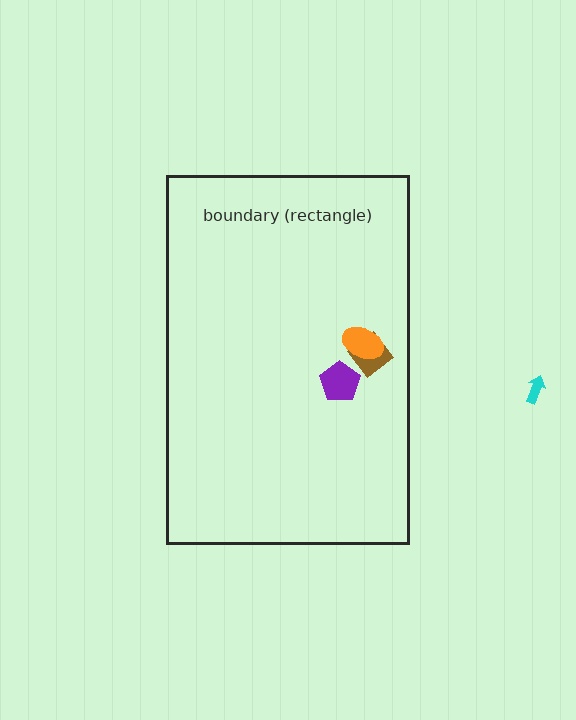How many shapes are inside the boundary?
3 inside, 1 outside.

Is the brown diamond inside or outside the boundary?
Inside.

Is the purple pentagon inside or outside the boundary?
Inside.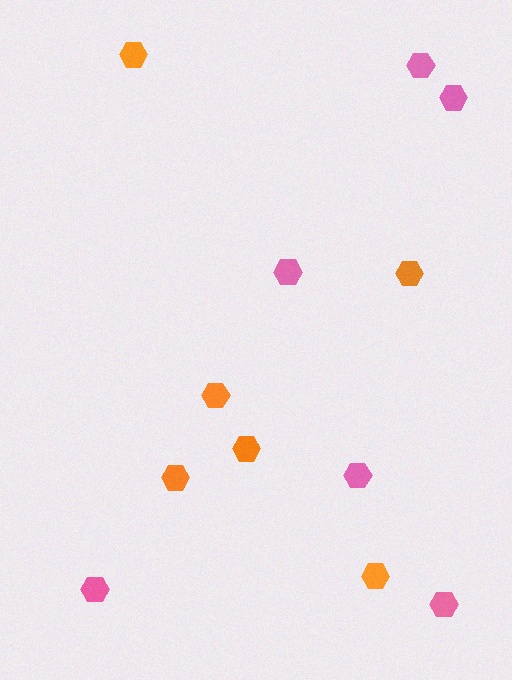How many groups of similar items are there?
There are 2 groups: one group of orange hexagons (6) and one group of pink hexagons (6).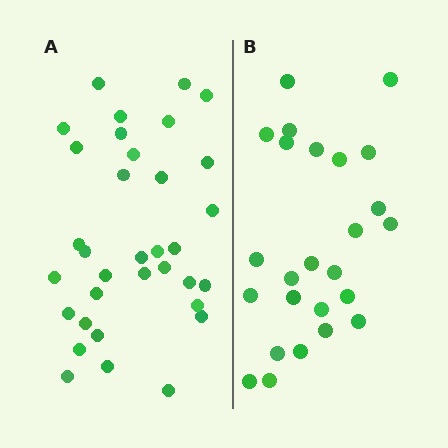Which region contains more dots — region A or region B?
Region A (the left region) has more dots.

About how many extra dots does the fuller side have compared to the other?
Region A has roughly 8 or so more dots than region B.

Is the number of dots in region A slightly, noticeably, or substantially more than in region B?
Region A has noticeably more, but not dramatically so. The ratio is roughly 1.4 to 1.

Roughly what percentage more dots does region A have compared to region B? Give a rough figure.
About 35% more.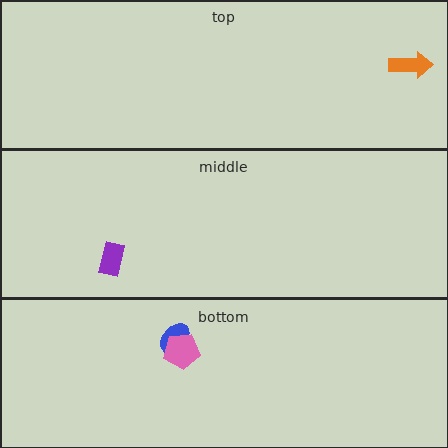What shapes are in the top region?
The orange arrow.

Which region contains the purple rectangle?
The middle region.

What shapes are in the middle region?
The purple rectangle.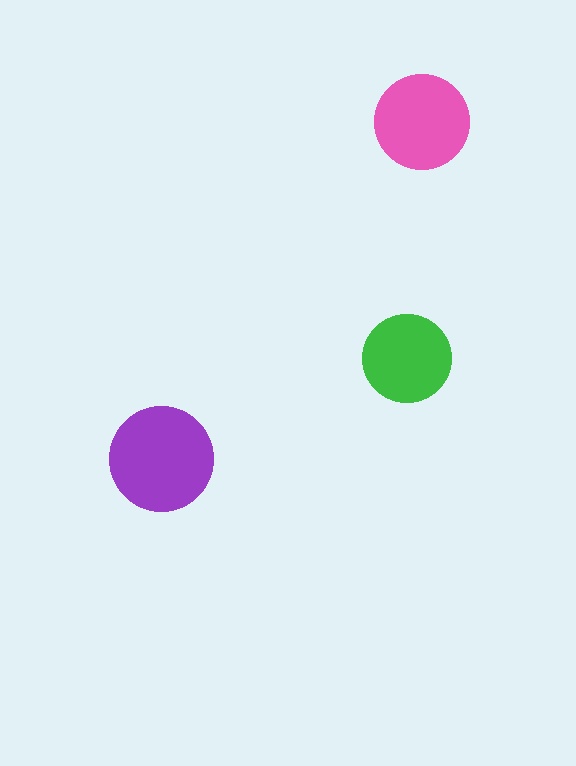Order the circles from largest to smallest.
the purple one, the pink one, the green one.